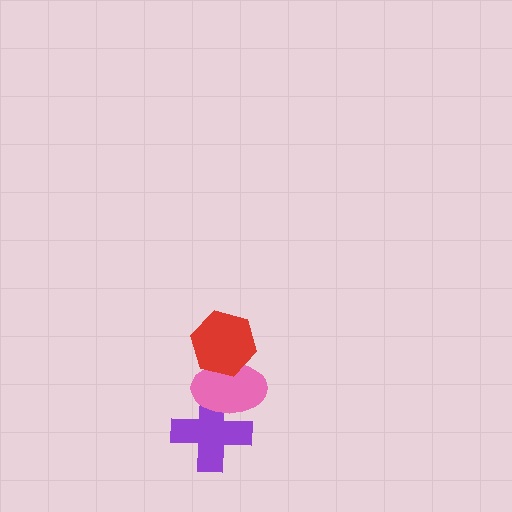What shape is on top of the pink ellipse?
The red hexagon is on top of the pink ellipse.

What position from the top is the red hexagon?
The red hexagon is 1st from the top.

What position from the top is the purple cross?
The purple cross is 3rd from the top.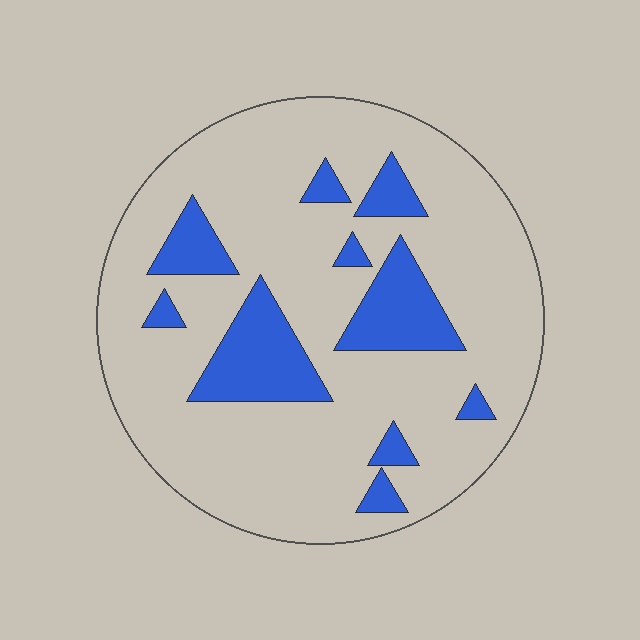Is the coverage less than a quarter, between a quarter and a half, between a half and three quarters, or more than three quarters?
Less than a quarter.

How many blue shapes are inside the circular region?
10.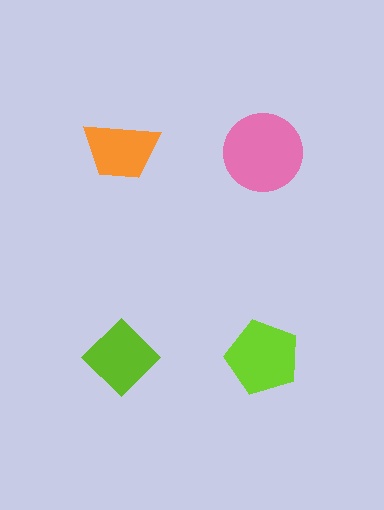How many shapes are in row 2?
2 shapes.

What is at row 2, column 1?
A lime diamond.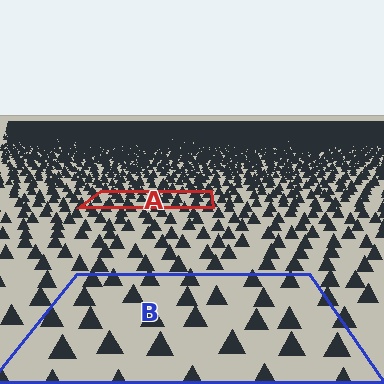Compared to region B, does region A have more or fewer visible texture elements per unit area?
Region A has more texture elements per unit area — they are packed more densely because it is farther away.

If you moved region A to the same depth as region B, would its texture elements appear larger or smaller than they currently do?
They would appear larger. At a closer depth, the same texture elements are projected at a bigger on-screen size.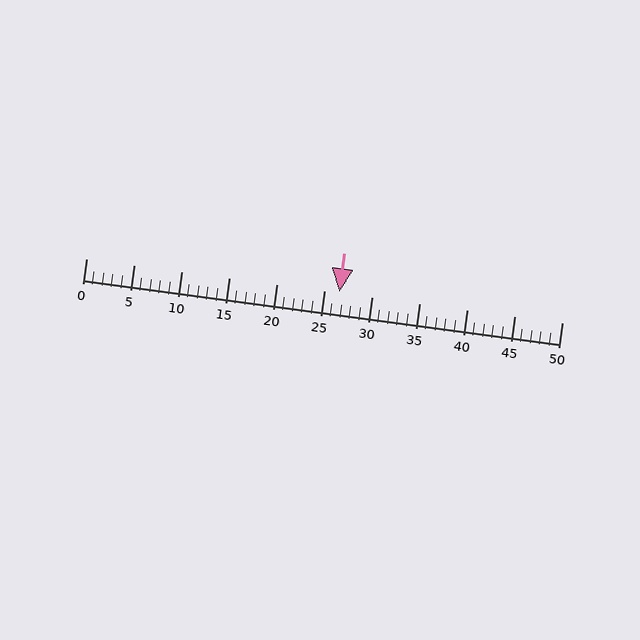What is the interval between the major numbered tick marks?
The major tick marks are spaced 5 units apart.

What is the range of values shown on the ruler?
The ruler shows values from 0 to 50.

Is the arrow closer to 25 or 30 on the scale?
The arrow is closer to 25.